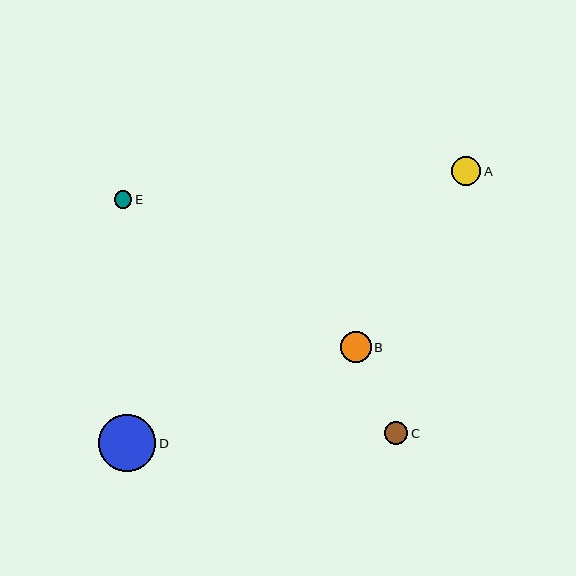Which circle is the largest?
Circle D is the largest with a size of approximately 57 pixels.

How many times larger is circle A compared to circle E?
Circle A is approximately 1.7 times the size of circle E.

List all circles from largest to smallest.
From largest to smallest: D, B, A, C, E.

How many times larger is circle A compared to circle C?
Circle A is approximately 1.3 times the size of circle C.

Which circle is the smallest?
Circle E is the smallest with a size of approximately 17 pixels.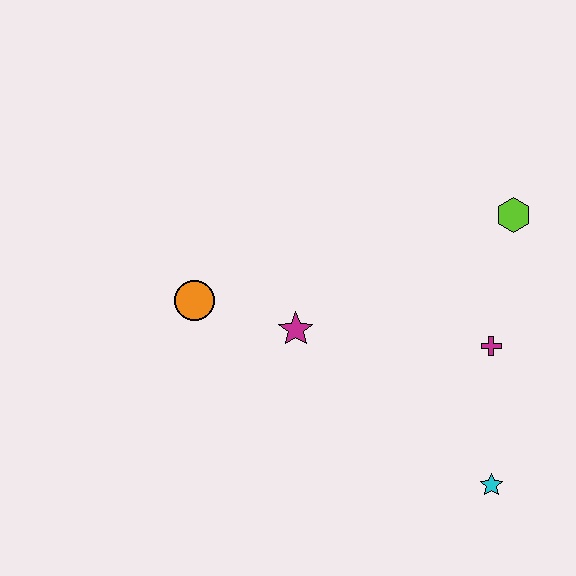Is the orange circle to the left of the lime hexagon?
Yes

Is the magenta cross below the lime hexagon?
Yes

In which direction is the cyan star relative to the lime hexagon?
The cyan star is below the lime hexagon.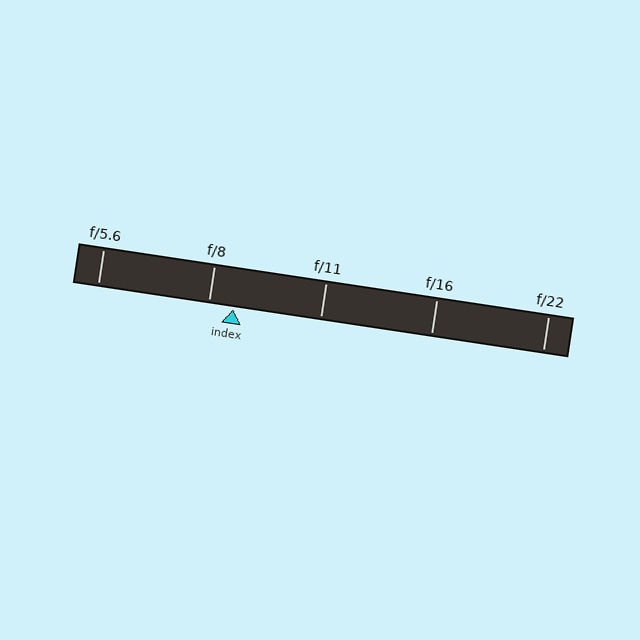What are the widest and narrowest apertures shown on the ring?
The widest aperture shown is f/5.6 and the narrowest is f/22.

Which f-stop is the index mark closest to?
The index mark is closest to f/8.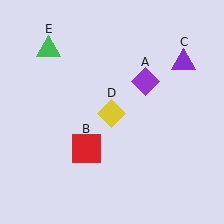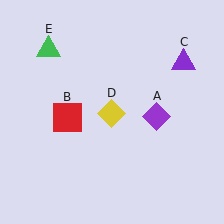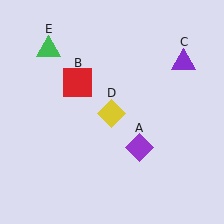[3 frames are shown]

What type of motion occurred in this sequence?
The purple diamond (object A), red square (object B) rotated clockwise around the center of the scene.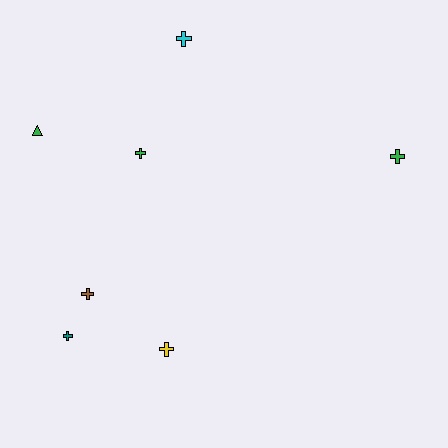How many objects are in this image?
There are 7 objects.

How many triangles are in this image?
There is 1 triangle.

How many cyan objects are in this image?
There is 1 cyan object.